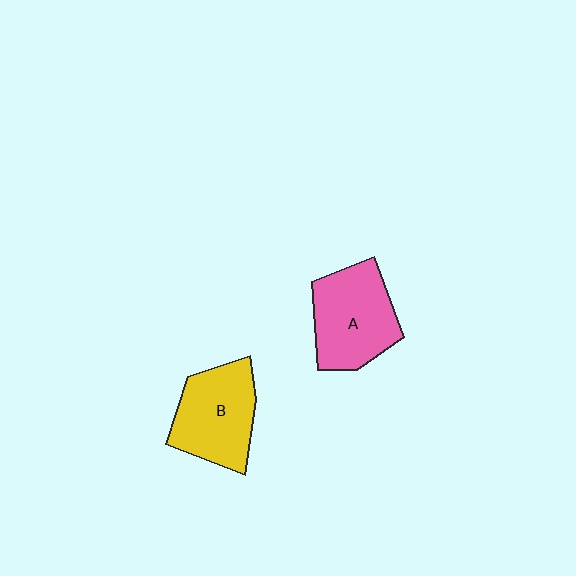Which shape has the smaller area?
Shape B (yellow).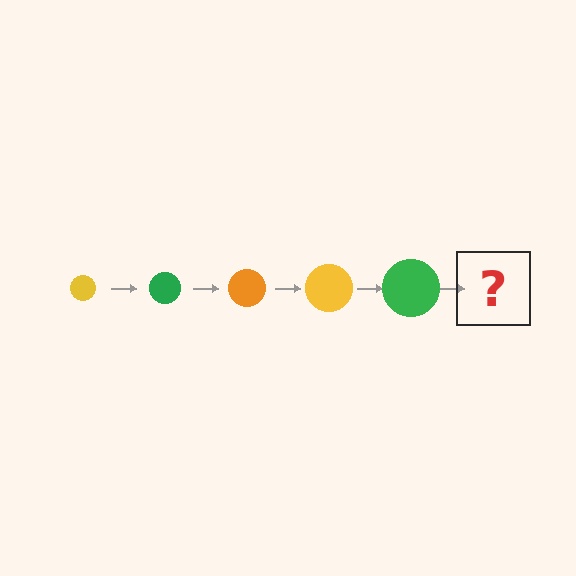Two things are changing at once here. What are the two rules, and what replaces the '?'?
The two rules are that the circle grows larger each step and the color cycles through yellow, green, and orange. The '?' should be an orange circle, larger than the previous one.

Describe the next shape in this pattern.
It should be an orange circle, larger than the previous one.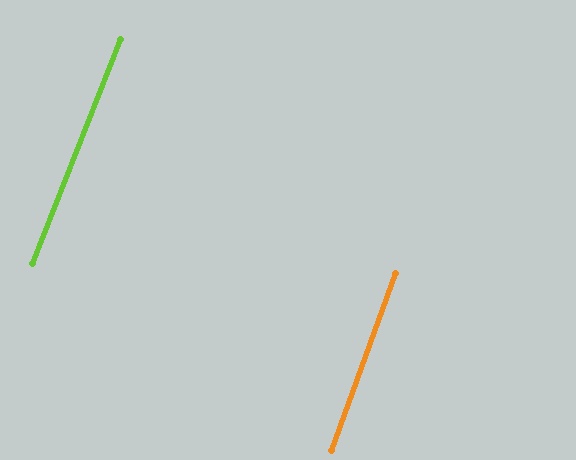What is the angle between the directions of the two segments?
Approximately 2 degrees.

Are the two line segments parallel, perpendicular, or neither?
Parallel — their directions differ by only 1.5°.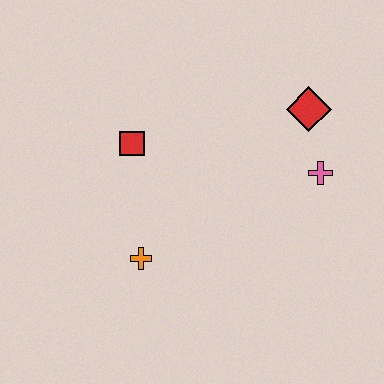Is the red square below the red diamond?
Yes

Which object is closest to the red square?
The orange cross is closest to the red square.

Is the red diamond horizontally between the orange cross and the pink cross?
Yes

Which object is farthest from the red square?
The pink cross is farthest from the red square.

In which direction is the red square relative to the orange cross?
The red square is above the orange cross.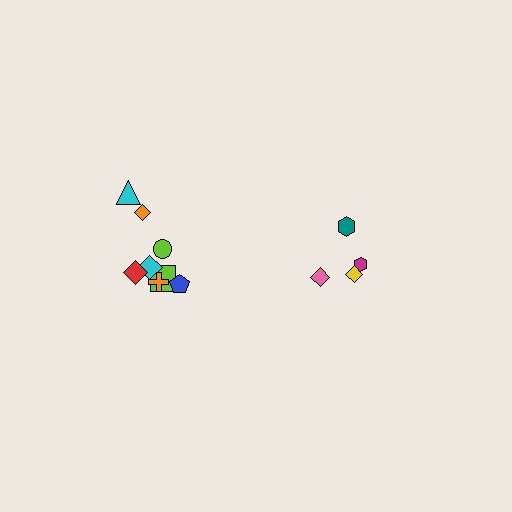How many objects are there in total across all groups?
There are 12 objects.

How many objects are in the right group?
There are 4 objects.